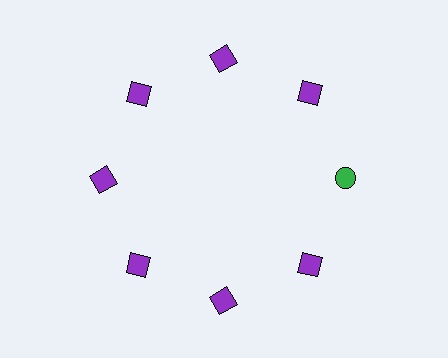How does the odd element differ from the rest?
It differs in both color (green instead of purple) and shape (circle instead of square).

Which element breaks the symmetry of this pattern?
The green circle at roughly the 3 o'clock position breaks the symmetry. All other shapes are purple squares.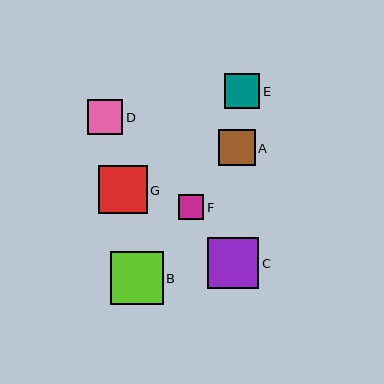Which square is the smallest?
Square F is the smallest with a size of approximately 25 pixels.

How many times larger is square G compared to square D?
Square G is approximately 1.4 times the size of square D.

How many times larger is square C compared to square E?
Square C is approximately 1.4 times the size of square E.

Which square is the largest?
Square B is the largest with a size of approximately 53 pixels.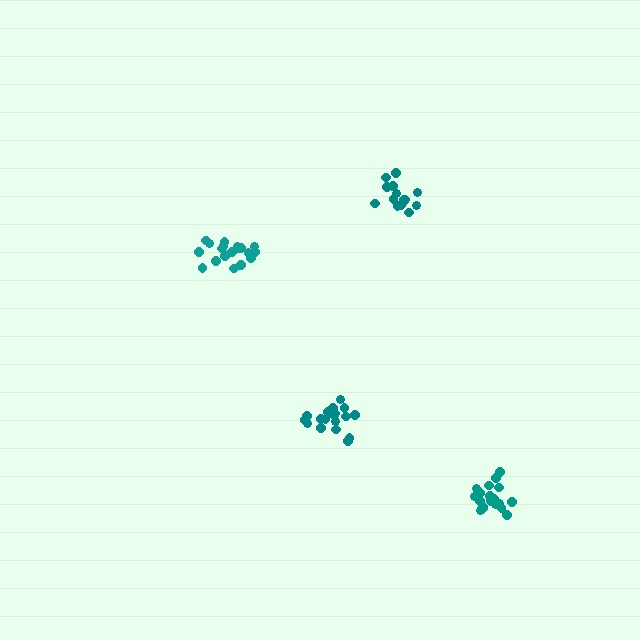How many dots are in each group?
Group 1: 19 dots, Group 2: 18 dots, Group 3: 19 dots, Group 4: 15 dots (71 total).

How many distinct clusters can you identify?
There are 4 distinct clusters.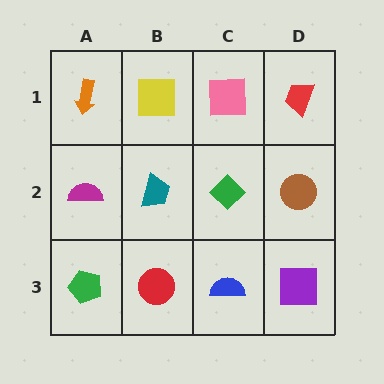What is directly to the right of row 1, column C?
A red trapezoid.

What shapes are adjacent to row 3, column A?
A magenta semicircle (row 2, column A), a red circle (row 3, column B).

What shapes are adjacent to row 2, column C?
A pink square (row 1, column C), a blue semicircle (row 3, column C), a teal trapezoid (row 2, column B), a brown circle (row 2, column D).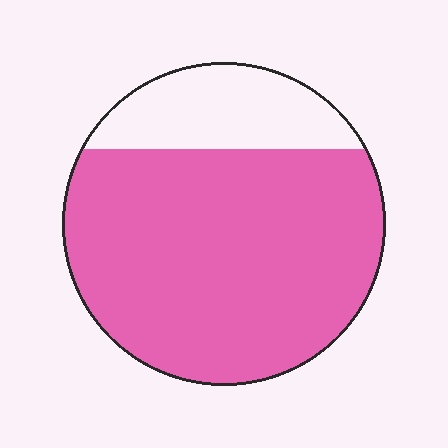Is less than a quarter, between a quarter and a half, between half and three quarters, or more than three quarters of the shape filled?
More than three quarters.